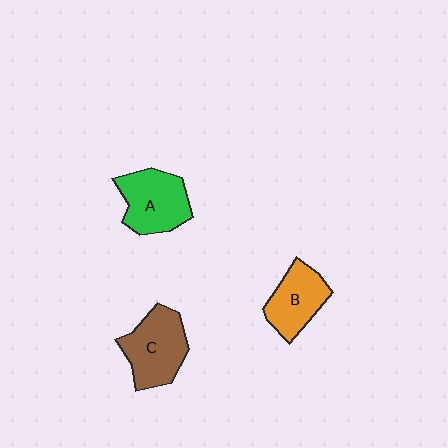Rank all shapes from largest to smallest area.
From largest to smallest: C (brown), A (green), B (orange).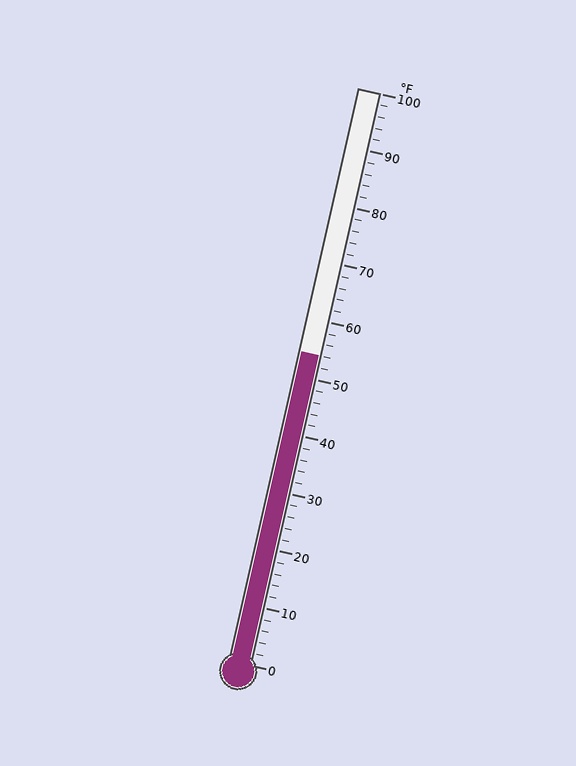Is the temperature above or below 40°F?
The temperature is above 40°F.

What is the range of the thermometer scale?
The thermometer scale ranges from 0°F to 100°F.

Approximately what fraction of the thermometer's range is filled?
The thermometer is filled to approximately 55% of its range.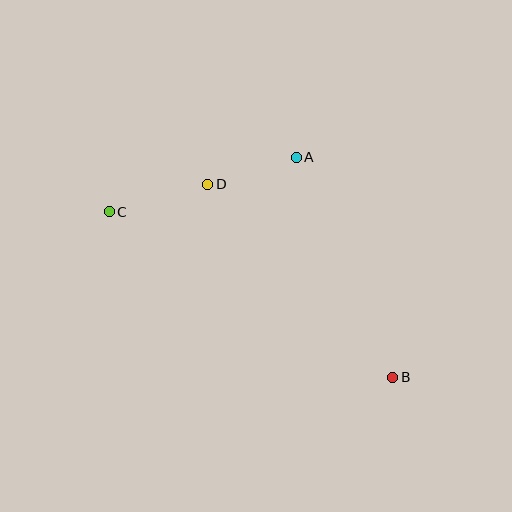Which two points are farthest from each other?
Points B and C are farthest from each other.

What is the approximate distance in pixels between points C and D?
The distance between C and D is approximately 102 pixels.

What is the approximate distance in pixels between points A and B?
The distance between A and B is approximately 240 pixels.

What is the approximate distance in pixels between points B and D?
The distance between B and D is approximately 268 pixels.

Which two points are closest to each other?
Points A and D are closest to each other.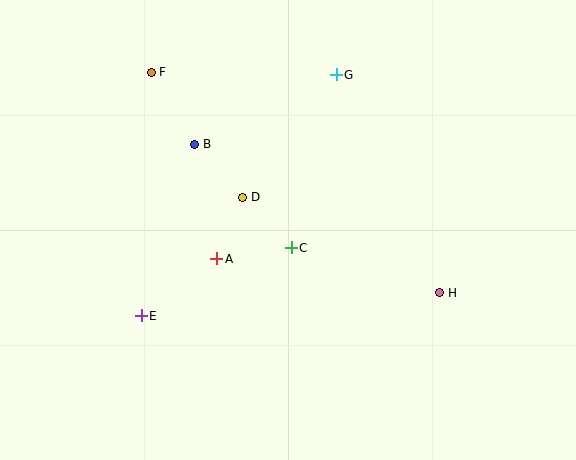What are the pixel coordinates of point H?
Point H is at (440, 293).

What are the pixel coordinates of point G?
Point G is at (336, 75).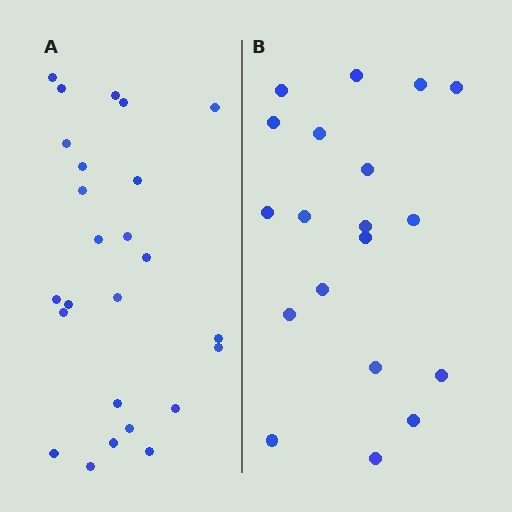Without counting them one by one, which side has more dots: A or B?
Region A (the left region) has more dots.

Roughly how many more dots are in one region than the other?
Region A has about 6 more dots than region B.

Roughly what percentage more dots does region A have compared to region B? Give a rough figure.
About 30% more.